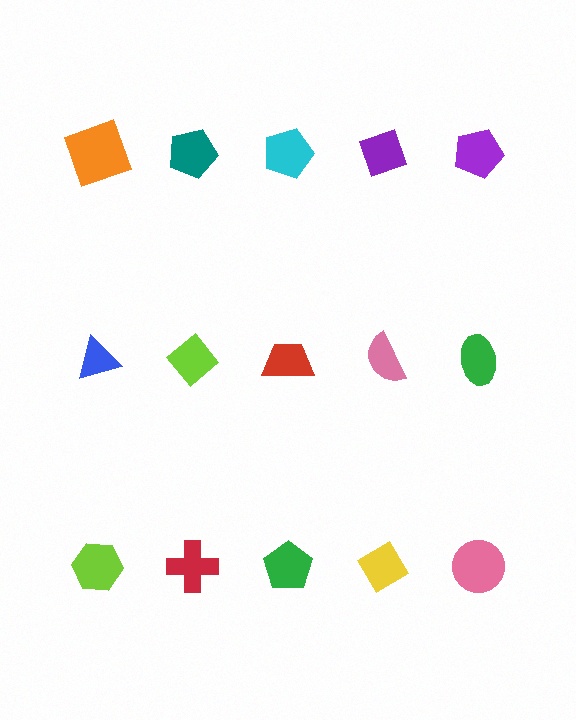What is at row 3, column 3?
A green pentagon.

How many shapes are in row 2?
5 shapes.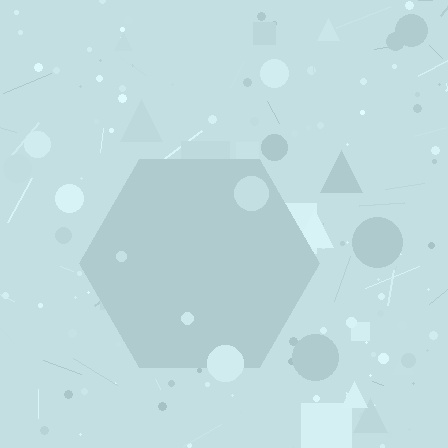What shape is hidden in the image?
A hexagon is hidden in the image.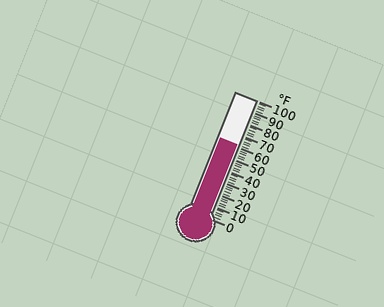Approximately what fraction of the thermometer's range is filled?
The thermometer is filled to approximately 60% of its range.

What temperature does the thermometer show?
The thermometer shows approximately 62°F.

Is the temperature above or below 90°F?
The temperature is below 90°F.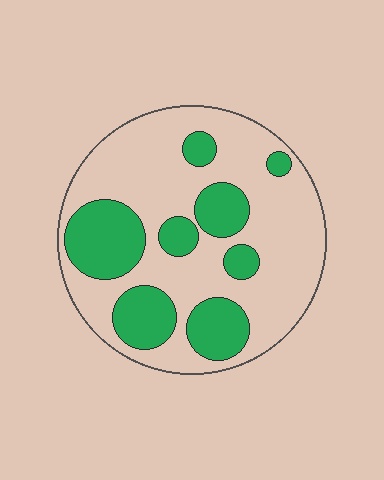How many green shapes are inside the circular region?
8.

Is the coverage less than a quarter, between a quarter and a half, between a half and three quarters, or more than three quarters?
Between a quarter and a half.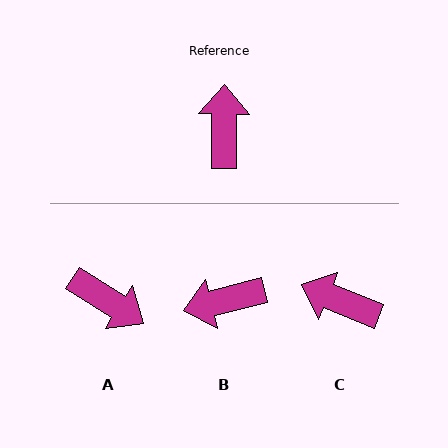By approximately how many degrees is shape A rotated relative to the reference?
Approximately 122 degrees clockwise.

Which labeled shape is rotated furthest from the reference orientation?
A, about 122 degrees away.